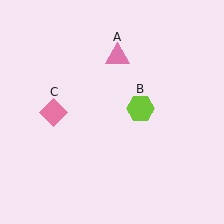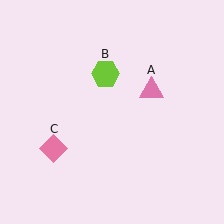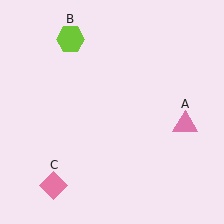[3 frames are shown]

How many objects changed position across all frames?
3 objects changed position: pink triangle (object A), lime hexagon (object B), pink diamond (object C).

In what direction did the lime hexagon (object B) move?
The lime hexagon (object B) moved up and to the left.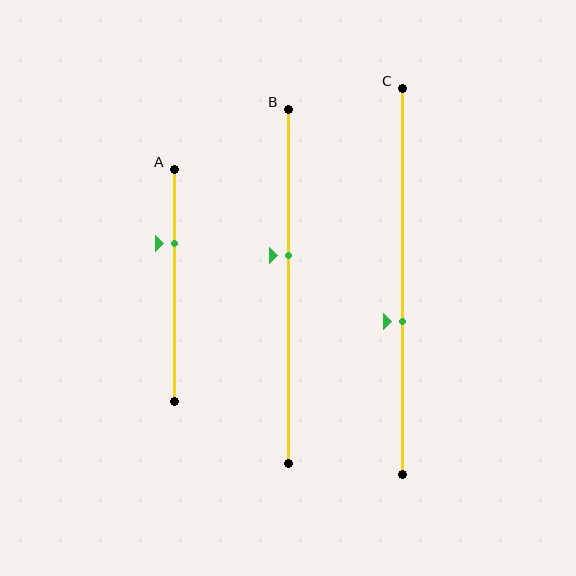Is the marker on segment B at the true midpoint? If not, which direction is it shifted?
No, the marker on segment B is shifted upward by about 9% of the segment length.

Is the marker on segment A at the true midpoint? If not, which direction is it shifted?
No, the marker on segment A is shifted upward by about 18% of the segment length.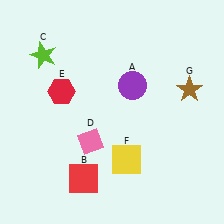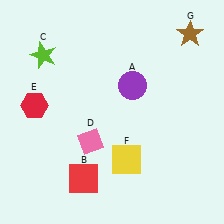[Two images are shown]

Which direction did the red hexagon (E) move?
The red hexagon (E) moved left.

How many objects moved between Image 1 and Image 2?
2 objects moved between the two images.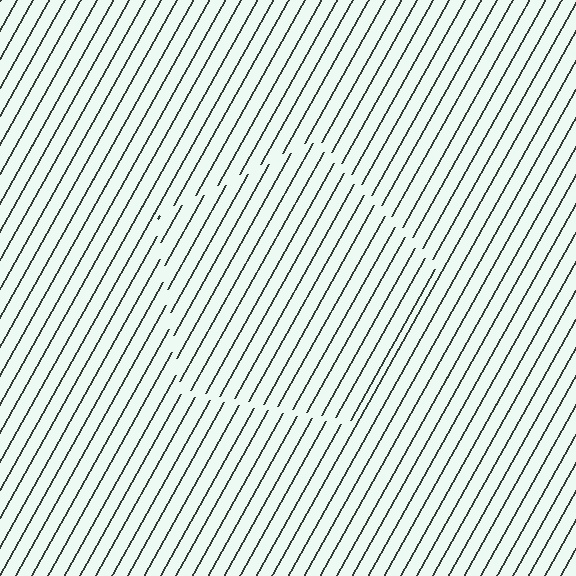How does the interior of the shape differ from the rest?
The interior of the shape contains the same grating, shifted by half a period — the contour is defined by the phase discontinuity where line-ends from the inner and outer gratings abut.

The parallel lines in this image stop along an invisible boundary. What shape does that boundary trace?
An illusory pentagon. The interior of the shape contains the same grating, shifted by half a period — the contour is defined by the phase discontinuity where line-ends from the inner and outer gratings abut.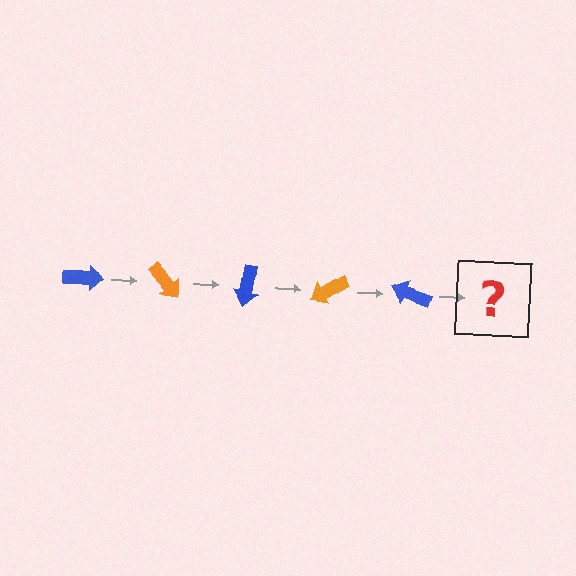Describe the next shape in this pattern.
It should be an orange arrow, rotated 250 degrees from the start.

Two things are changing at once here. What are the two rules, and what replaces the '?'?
The two rules are that it rotates 50 degrees each step and the color cycles through blue and orange. The '?' should be an orange arrow, rotated 250 degrees from the start.